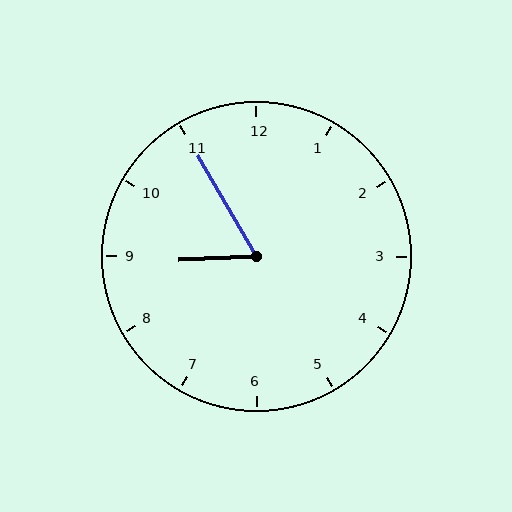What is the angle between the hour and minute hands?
Approximately 62 degrees.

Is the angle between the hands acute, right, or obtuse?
It is acute.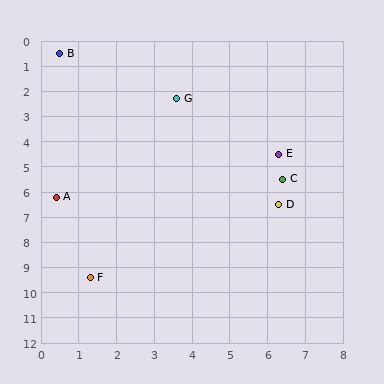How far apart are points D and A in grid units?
Points D and A are about 5.9 grid units apart.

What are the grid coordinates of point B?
Point B is at approximately (0.5, 0.5).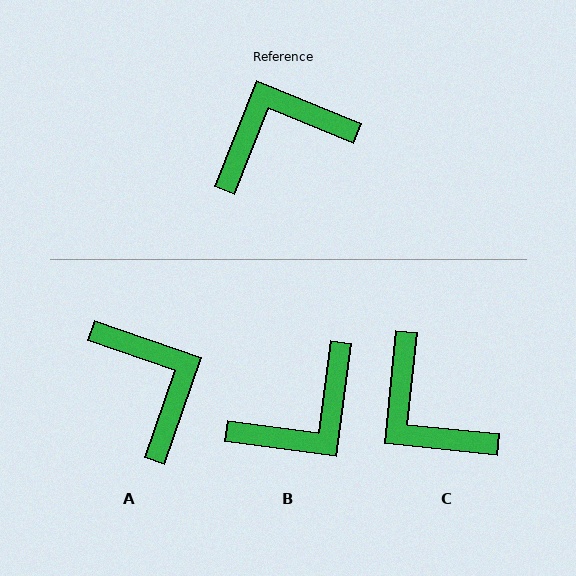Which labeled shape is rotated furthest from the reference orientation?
B, about 166 degrees away.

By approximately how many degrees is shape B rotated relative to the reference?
Approximately 166 degrees clockwise.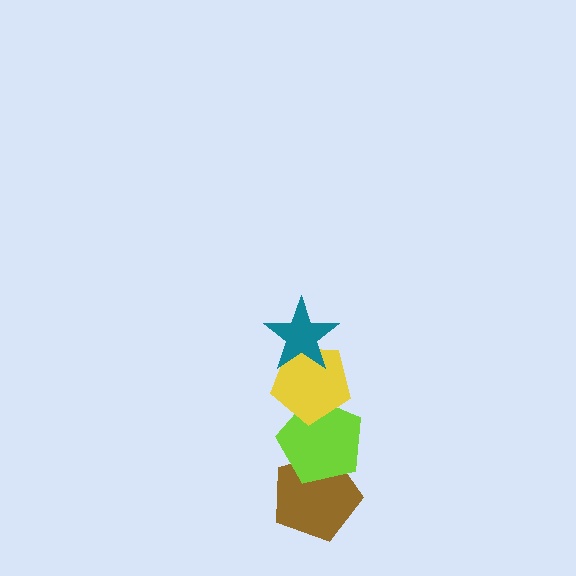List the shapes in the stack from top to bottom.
From top to bottom: the teal star, the yellow pentagon, the lime pentagon, the brown pentagon.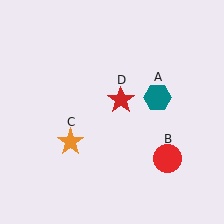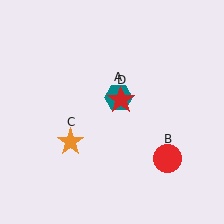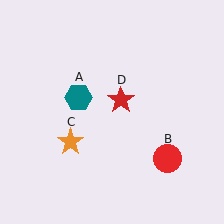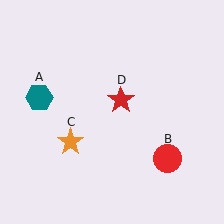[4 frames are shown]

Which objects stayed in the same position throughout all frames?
Red circle (object B) and orange star (object C) and red star (object D) remained stationary.